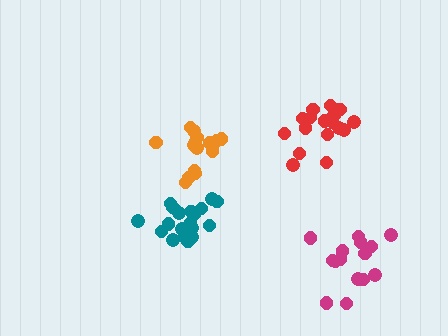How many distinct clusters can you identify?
There are 4 distinct clusters.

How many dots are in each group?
Group 1: 15 dots, Group 2: 18 dots, Group 3: 16 dots, Group 4: 21 dots (70 total).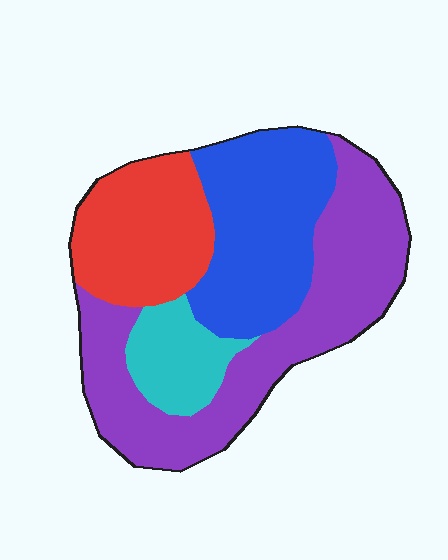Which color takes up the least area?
Cyan, at roughly 10%.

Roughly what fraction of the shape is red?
Red takes up about one fifth (1/5) of the shape.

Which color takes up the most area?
Purple, at roughly 40%.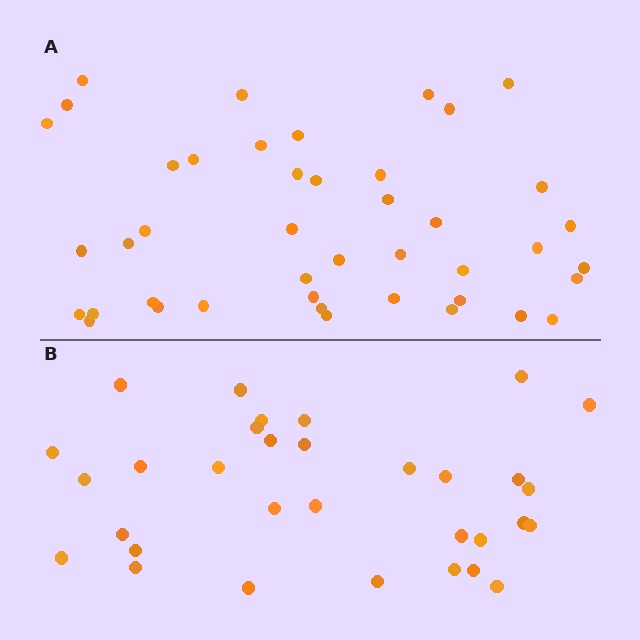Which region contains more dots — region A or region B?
Region A (the top region) has more dots.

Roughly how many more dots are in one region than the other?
Region A has roughly 12 or so more dots than region B.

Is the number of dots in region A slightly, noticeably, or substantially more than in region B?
Region A has noticeably more, but not dramatically so. The ratio is roughly 1.3 to 1.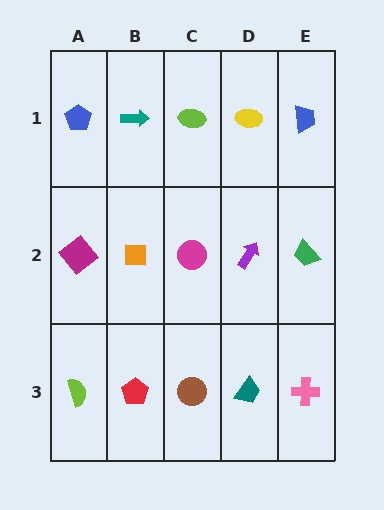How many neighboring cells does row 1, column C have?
3.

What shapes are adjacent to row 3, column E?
A green trapezoid (row 2, column E), a teal trapezoid (row 3, column D).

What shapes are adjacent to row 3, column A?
A magenta diamond (row 2, column A), a red pentagon (row 3, column B).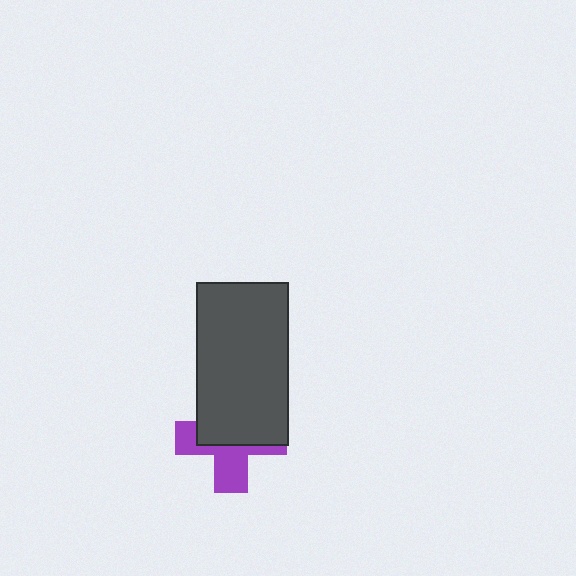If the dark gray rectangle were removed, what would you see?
You would see the complete purple cross.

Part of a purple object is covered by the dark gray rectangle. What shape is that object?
It is a cross.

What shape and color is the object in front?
The object in front is a dark gray rectangle.